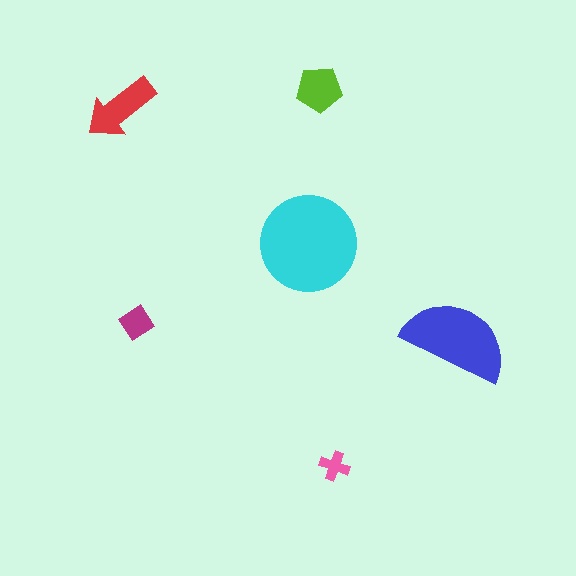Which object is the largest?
The cyan circle.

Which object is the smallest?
The pink cross.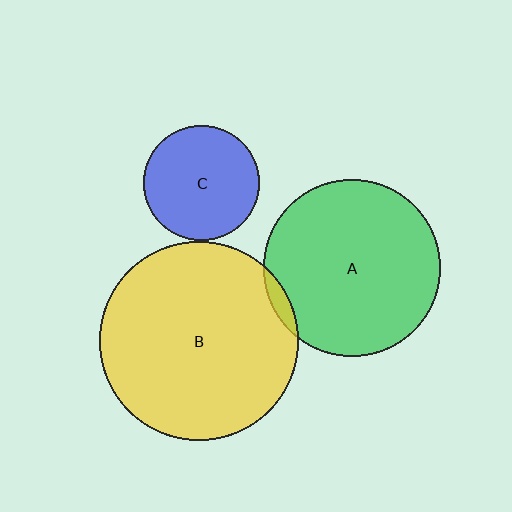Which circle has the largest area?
Circle B (yellow).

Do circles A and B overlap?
Yes.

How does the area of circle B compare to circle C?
Approximately 3.0 times.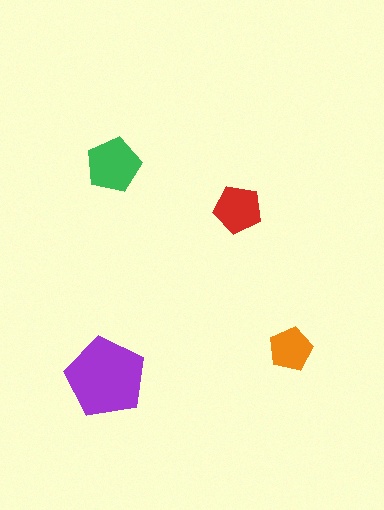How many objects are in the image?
There are 4 objects in the image.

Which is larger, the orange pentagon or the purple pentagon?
The purple one.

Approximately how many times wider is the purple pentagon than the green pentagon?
About 1.5 times wider.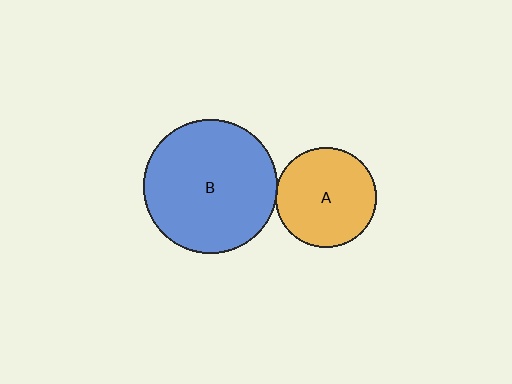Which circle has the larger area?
Circle B (blue).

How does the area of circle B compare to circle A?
Approximately 1.8 times.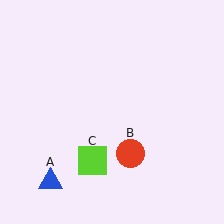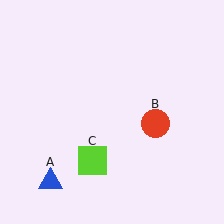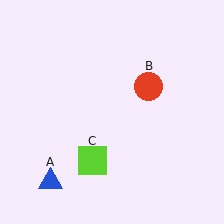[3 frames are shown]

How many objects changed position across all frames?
1 object changed position: red circle (object B).